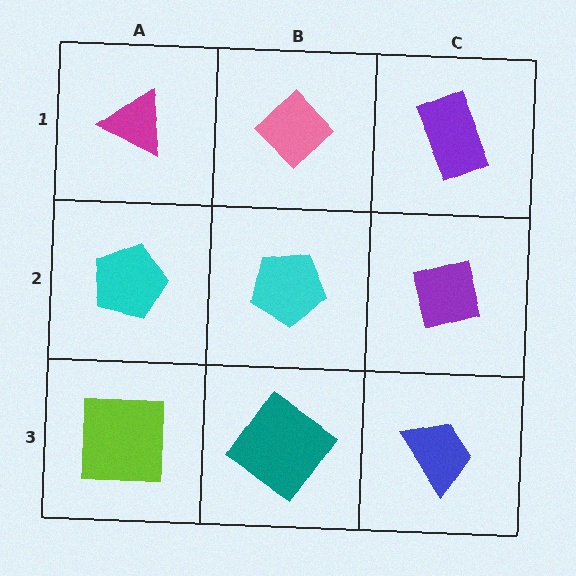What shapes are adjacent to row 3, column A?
A cyan pentagon (row 2, column A), a teal diamond (row 3, column B).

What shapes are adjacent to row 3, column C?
A purple square (row 2, column C), a teal diamond (row 3, column B).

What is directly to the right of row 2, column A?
A cyan pentagon.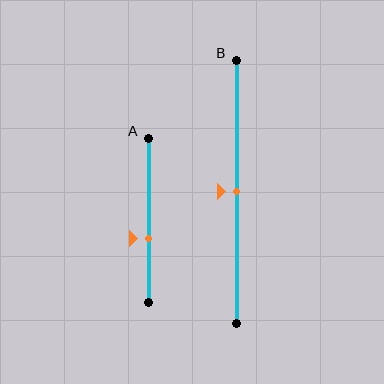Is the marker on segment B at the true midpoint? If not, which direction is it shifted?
Yes, the marker on segment B is at the true midpoint.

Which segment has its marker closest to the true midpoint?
Segment B has its marker closest to the true midpoint.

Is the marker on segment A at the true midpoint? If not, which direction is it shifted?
No, the marker on segment A is shifted downward by about 11% of the segment length.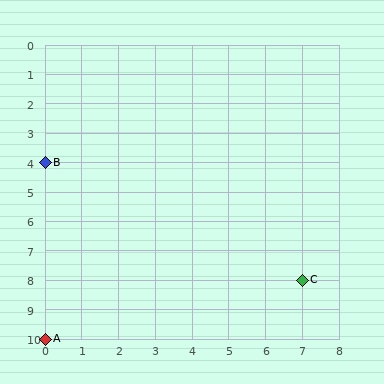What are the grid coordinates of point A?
Point A is at grid coordinates (0, 10).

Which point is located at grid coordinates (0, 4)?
Point B is at (0, 4).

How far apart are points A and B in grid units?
Points A and B are 6 rows apart.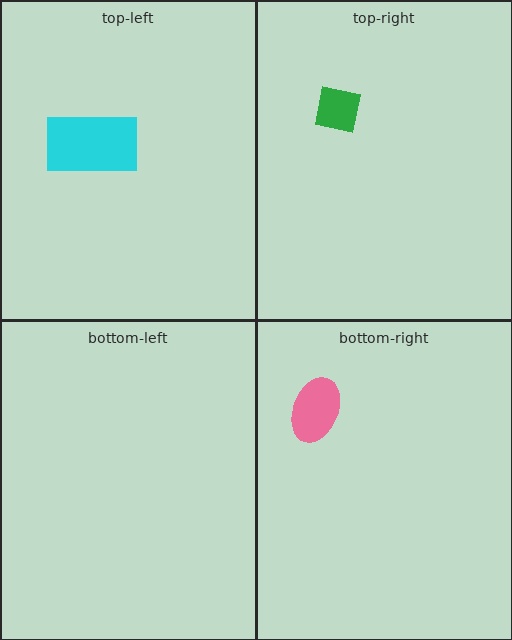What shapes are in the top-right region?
The green square.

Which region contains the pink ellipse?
The bottom-right region.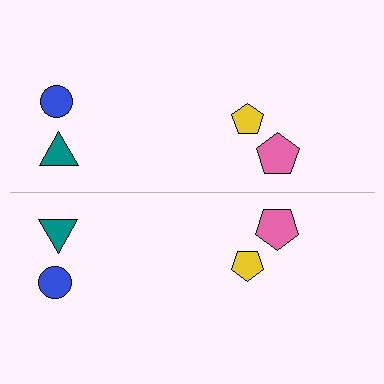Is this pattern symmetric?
Yes, this pattern has bilateral (reflection) symmetry.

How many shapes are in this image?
There are 8 shapes in this image.